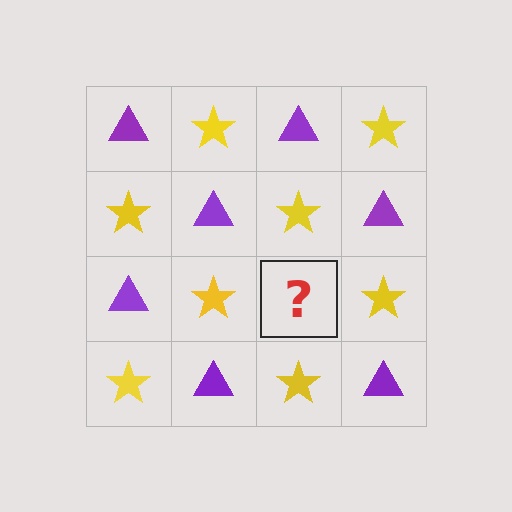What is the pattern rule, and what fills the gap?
The rule is that it alternates purple triangle and yellow star in a checkerboard pattern. The gap should be filled with a purple triangle.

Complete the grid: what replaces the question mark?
The question mark should be replaced with a purple triangle.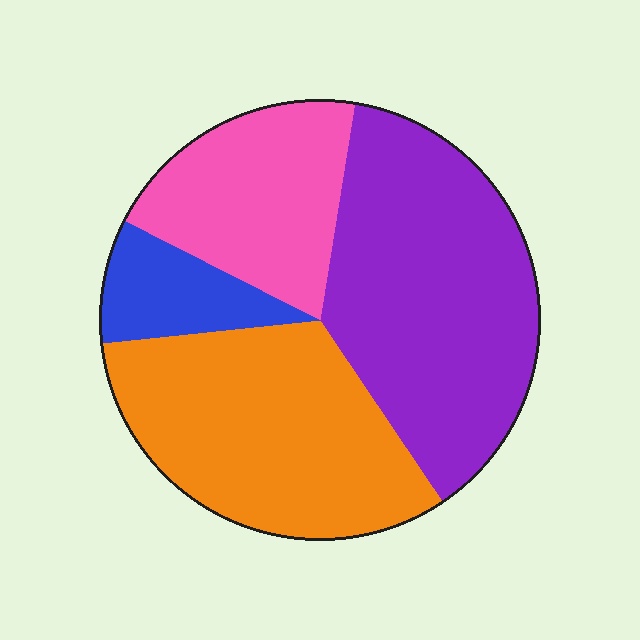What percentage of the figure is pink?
Pink takes up between a sixth and a third of the figure.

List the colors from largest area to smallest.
From largest to smallest: purple, orange, pink, blue.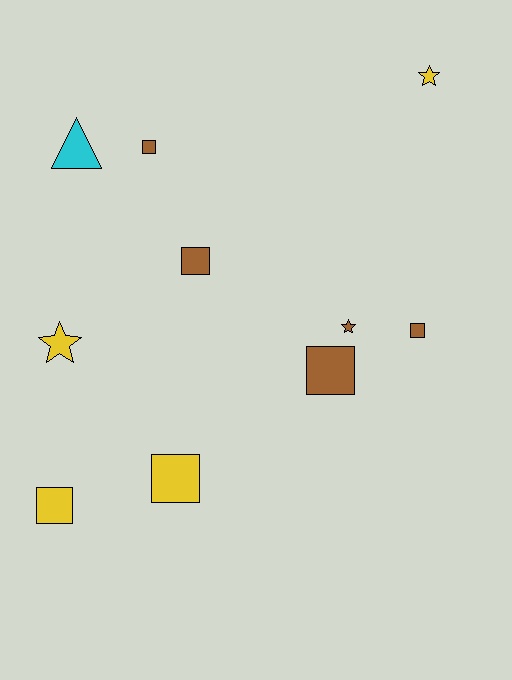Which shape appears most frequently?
Square, with 6 objects.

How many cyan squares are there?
There are no cyan squares.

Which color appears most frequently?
Brown, with 5 objects.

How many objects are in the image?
There are 10 objects.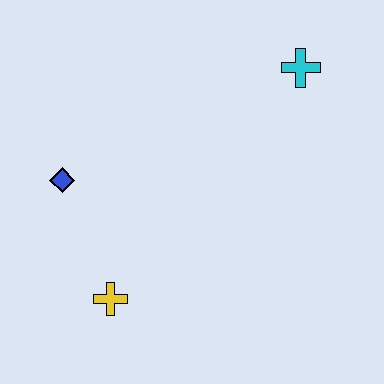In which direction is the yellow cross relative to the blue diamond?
The yellow cross is below the blue diamond.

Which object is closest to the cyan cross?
The blue diamond is closest to the cyan cross.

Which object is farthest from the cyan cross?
The yellow cross is farthest from the cyan cross.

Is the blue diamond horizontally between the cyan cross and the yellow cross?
No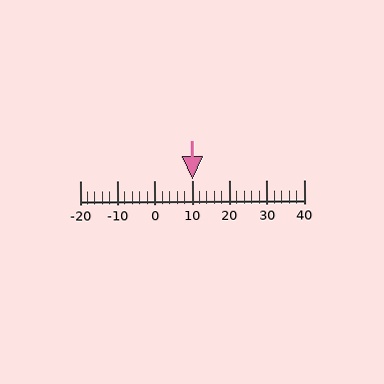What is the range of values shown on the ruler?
The ruler shows values from -20 to 40.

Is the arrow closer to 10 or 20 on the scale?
The arrow is closer to 10.